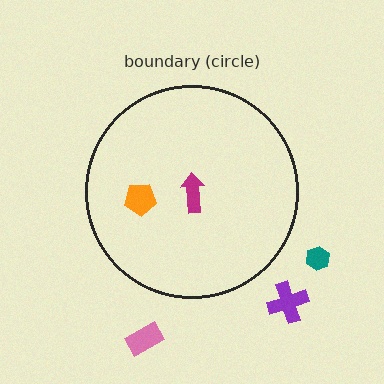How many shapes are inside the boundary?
2 inside, 3 outside.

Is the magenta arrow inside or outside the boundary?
Inside.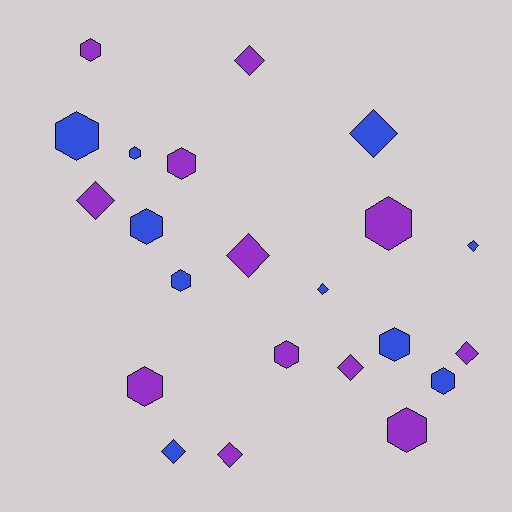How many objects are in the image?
There are 22 objects.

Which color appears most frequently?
Purple, with 12 objects.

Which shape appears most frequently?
Hexagon, with 12 objects.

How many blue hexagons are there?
There are 6 blue hexagons.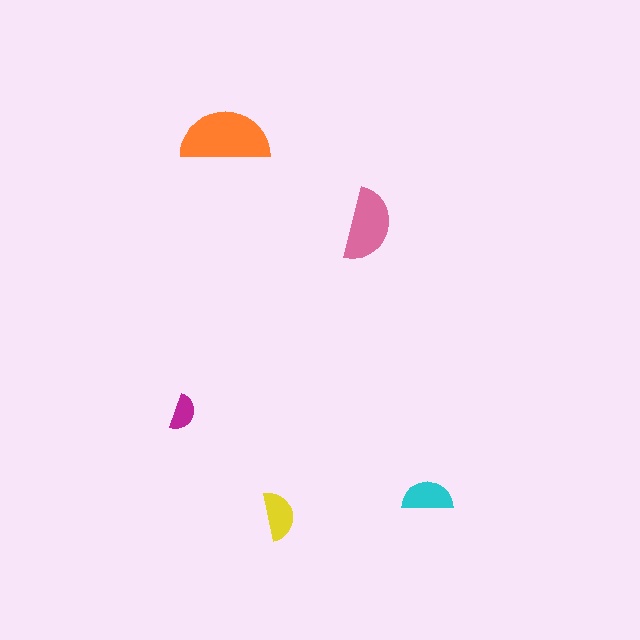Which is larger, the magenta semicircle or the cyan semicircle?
The cyan one.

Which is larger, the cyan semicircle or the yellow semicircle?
The cyan one.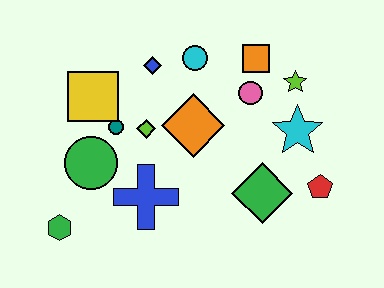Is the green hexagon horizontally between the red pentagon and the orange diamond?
No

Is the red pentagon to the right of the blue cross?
Yes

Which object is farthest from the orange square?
The green hexagon is farthest from the orange square.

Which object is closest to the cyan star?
The lime star is closest to the cyan star.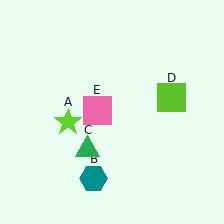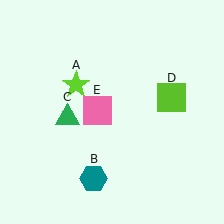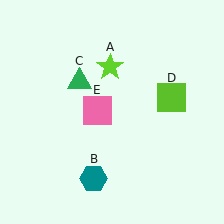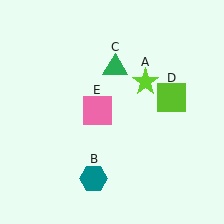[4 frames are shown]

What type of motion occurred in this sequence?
The lime star (object A), green triangle (object C) rotated clockwise around the center of the scene.